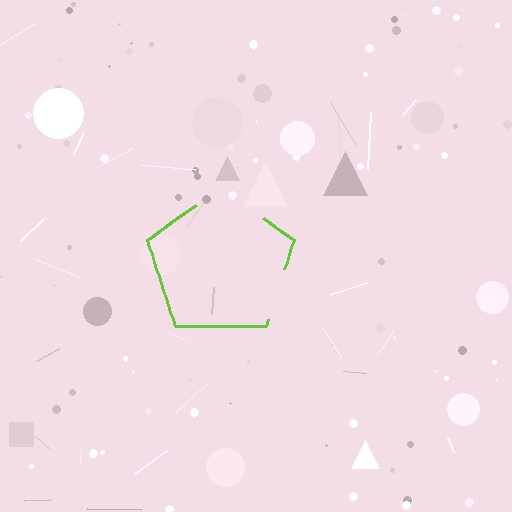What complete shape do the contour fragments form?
The contour fragments form a pentagon.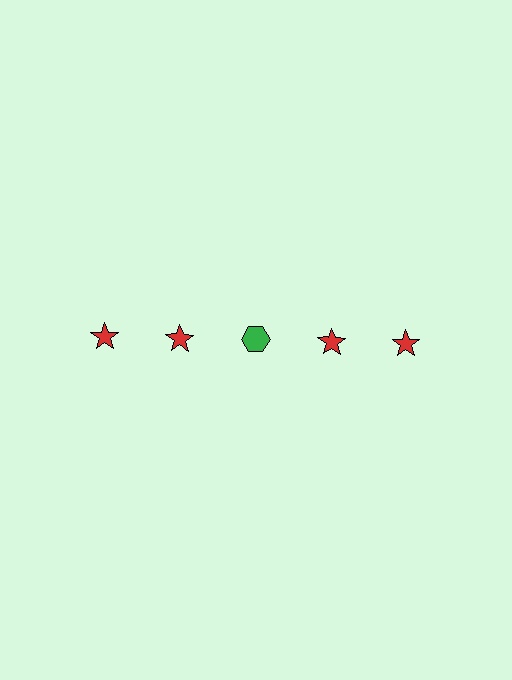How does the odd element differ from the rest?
It differs in both color (green instead of red) and shape (hexagon instead of star).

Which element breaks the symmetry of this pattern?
The green hexagon in the top row, center column breaks the symmetry. All other shapes are red stars.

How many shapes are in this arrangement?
There are 5 shapes arranged in a grid pattern.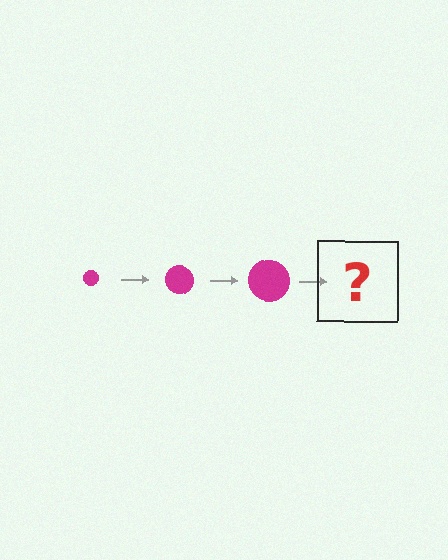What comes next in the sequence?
The next element should be a magenta circle, larger than the previous one.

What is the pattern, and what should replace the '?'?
The pattern is that the circle gets progressively larger each step. The '?' should be a magenta circle, larger than the previous one.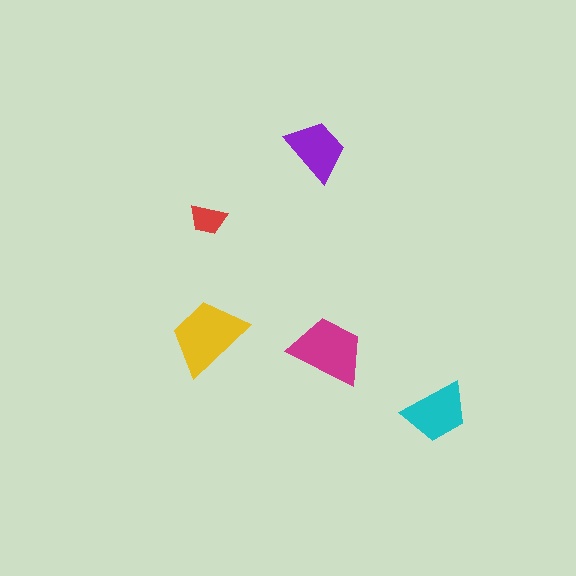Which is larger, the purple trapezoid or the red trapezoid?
The purple one.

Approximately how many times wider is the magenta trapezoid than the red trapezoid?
About 2 times wider.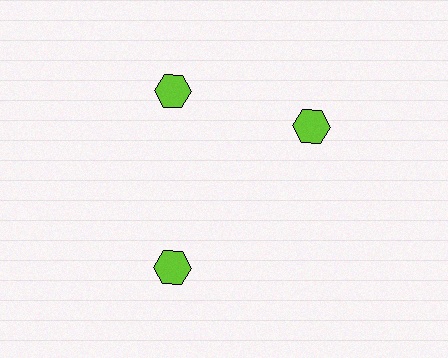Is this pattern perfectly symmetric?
No. The 3 lime hexagons are arranged in a ring, but one element near the 3 o'clock position is rotated out of alignment along the ring, breaking the 3-fold rotational symmetry.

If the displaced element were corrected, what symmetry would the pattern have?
It would have 3-fold rotational symmetry — the pattern would map onto itself every 120 degrees.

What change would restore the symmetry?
The symmetry would be restored by rotating it back into even spacing with its neighbors so that all 3 hexagons sit at equal angles and equal distance from the center.